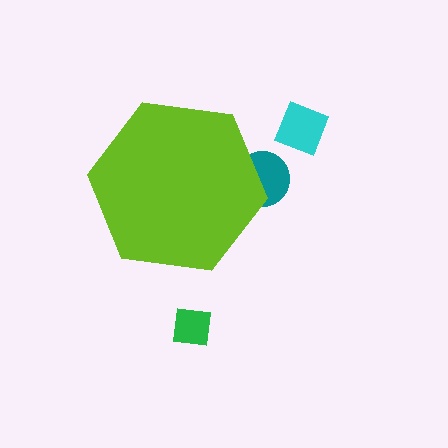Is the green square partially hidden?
No, the green square is fully visible.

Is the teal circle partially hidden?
Yes, the teal circle is partially hidden behind the lime hexagon.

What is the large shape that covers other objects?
A lime hexagon.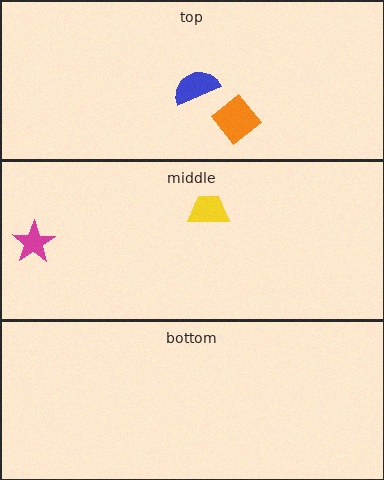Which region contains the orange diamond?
The top region.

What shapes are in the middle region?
The magenta star, the yellow trapezoid.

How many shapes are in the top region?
2.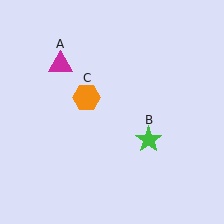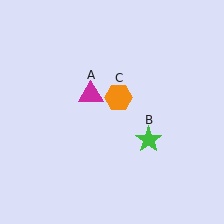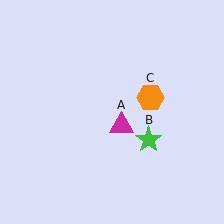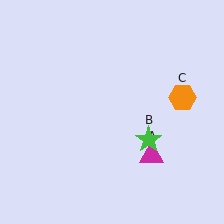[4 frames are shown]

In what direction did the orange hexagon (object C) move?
The orange hexagon (object C) moved right.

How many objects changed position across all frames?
2 objects changed position: magenta triangle (object A), orange hexagon (object C).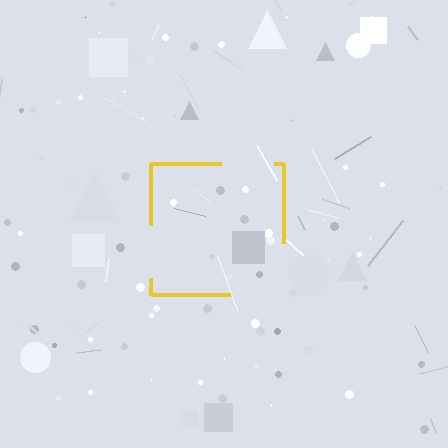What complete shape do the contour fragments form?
The contour fragments form a square.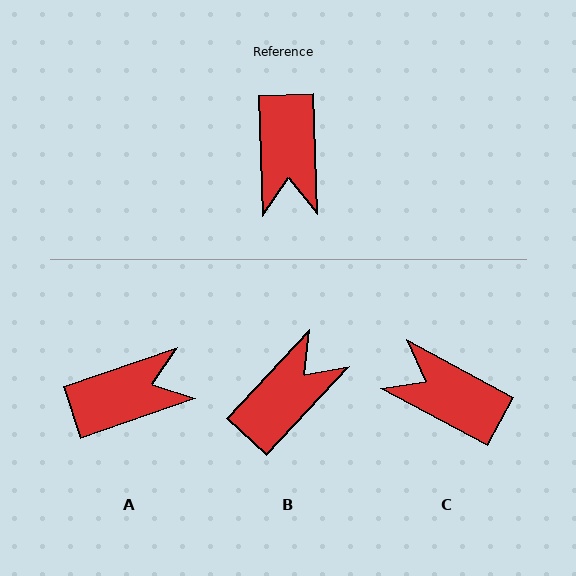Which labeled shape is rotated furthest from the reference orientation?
B, about 135 degrees away.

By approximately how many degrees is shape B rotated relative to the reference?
Approximately 135 degrees counter-clockwise.